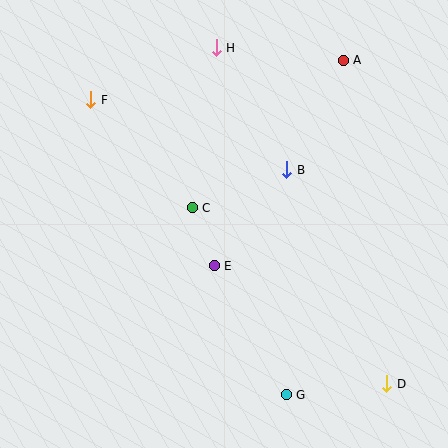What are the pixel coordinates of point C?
Point C is at (192, 208).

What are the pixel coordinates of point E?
Point E is at (214, 266).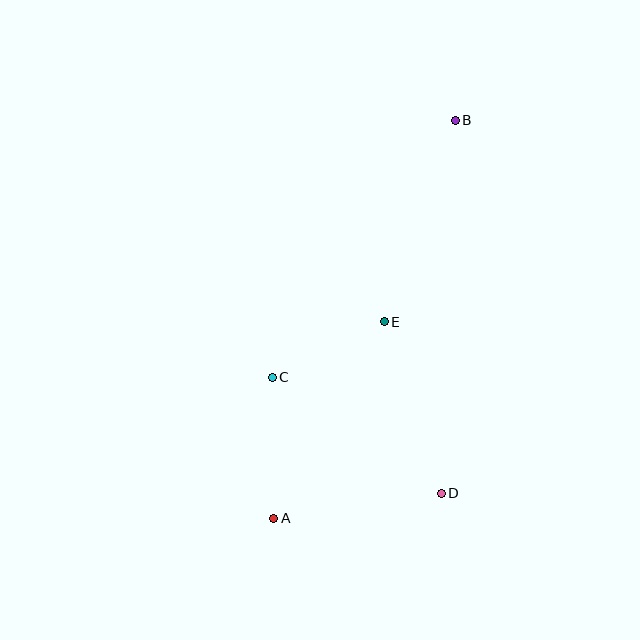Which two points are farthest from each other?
Points A and B are farthest from each other.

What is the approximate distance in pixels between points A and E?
The distance between A and E is approximately 225 pixels.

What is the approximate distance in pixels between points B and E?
The distance between B and E is approximately 214 pixels.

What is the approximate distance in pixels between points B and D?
The distance between B and D is approximately 373 pixels.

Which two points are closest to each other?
Points C and E are closest to each other.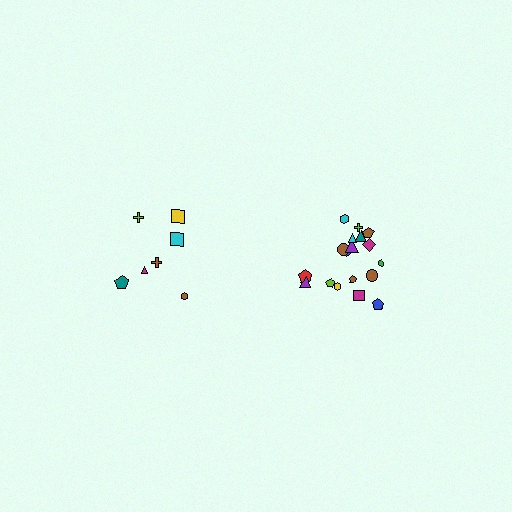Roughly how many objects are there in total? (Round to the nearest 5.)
Roughly 25 objects in total.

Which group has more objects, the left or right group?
The right group.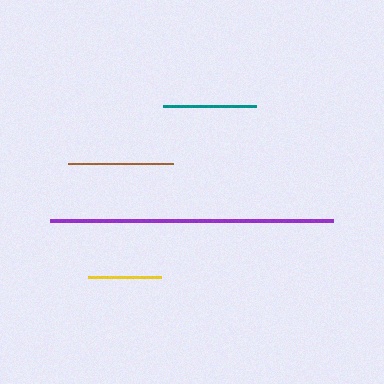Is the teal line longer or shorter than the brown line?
The brown line is longer than the teal line.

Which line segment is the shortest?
The yellow line is the shortest at approximately 73 pixels.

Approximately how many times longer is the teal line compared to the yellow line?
The teal line is approximately 1.3 times the length of the yellow line.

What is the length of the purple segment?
The purple segment is approximately 283 pixels long.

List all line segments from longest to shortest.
From longest to shortest: purple, brown, teal, yellow.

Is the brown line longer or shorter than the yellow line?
The brown line is longer than the yellow line.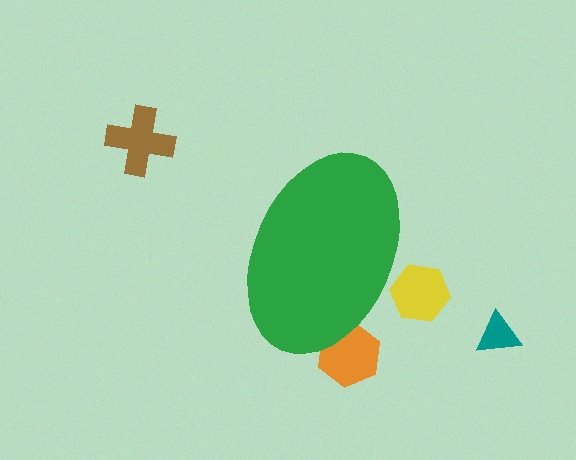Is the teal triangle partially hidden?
No, the teal triangle is fully visible.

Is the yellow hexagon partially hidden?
Yes, the yellow hexagon is partially hidden behind the green ellipse.